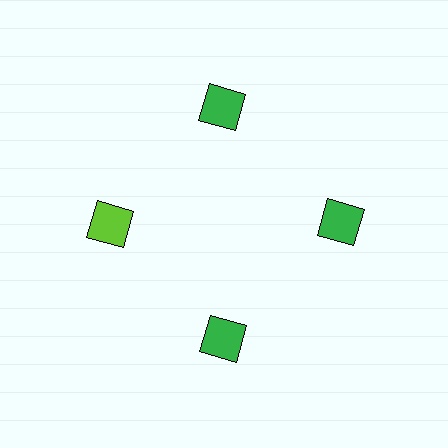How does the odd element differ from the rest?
It has a different color: lime instead of green.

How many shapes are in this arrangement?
There are 4 shapes arranged in a ring pattern.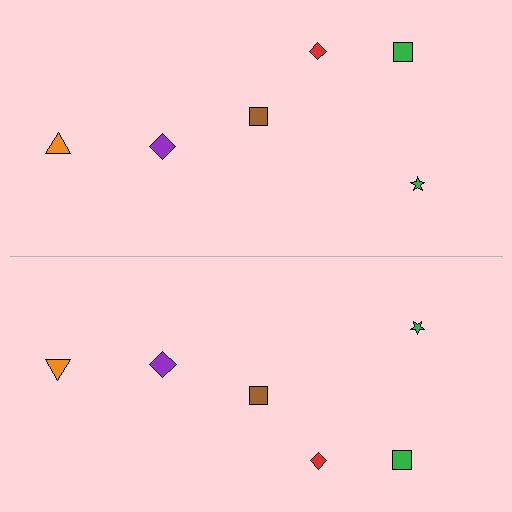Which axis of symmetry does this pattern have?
The pattern has a horizontal axis of symmetry running through the center of the image.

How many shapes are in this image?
There are 12 shapes in this image.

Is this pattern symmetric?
Yes, this pattern has bilateral (reflection) symmetry.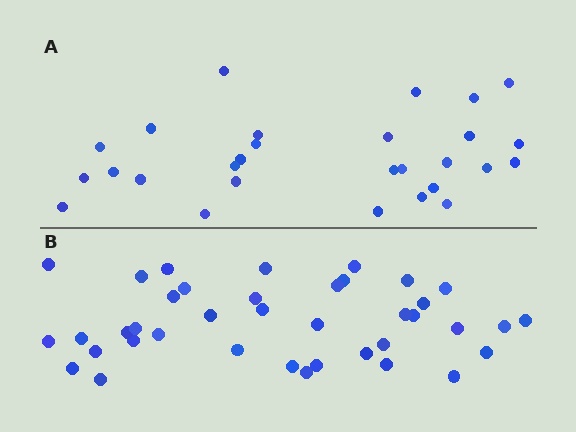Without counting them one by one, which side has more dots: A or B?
Region B (the bottom region) has more dots.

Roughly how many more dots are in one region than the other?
Region B has roughly 12 or so more dots than region A.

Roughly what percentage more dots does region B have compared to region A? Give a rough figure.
About 40% more.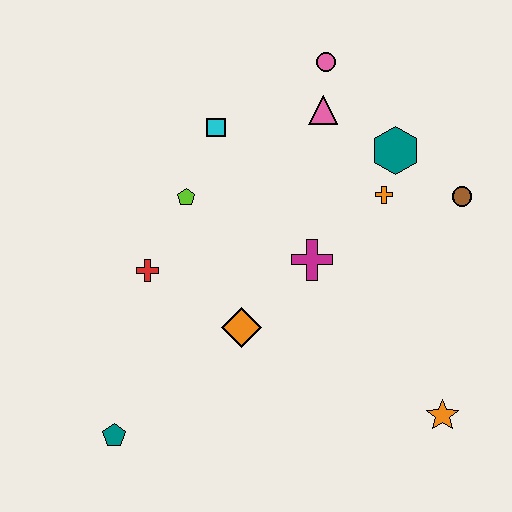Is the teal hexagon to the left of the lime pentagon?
No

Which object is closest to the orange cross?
The teal hexagon is closest to the orange cross.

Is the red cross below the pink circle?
Yes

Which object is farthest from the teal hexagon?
The teal pentagon is farthest from the teal hexagon.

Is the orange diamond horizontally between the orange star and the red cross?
Yes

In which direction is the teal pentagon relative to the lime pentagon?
The teal pentagon is below the lime pentagon.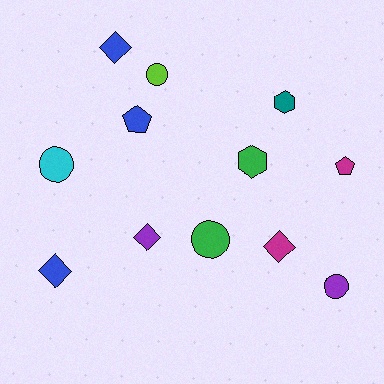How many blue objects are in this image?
There are 3 blue objects.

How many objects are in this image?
There are 12 objects.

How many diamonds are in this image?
There are 4 diamonds.